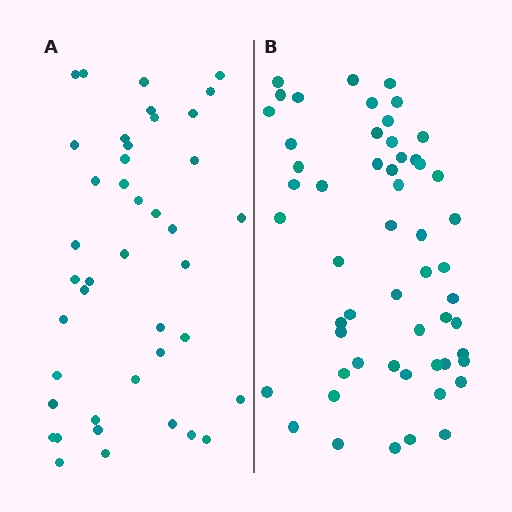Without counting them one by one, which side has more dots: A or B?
Region B (the right region) has more dots.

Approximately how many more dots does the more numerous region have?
Region B has approximately 15 more dots than region A.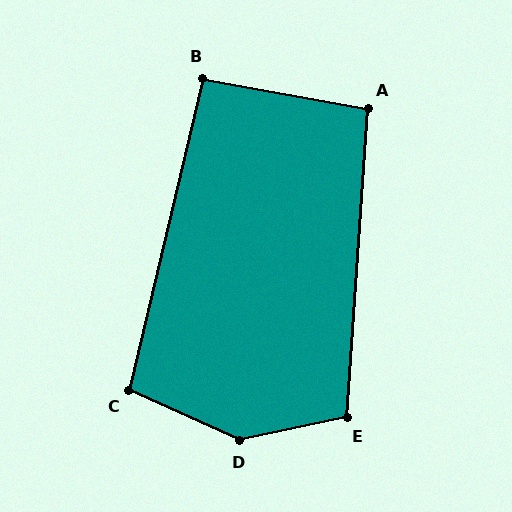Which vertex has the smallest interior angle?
B, at approximately 93 degrees.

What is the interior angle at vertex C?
Approximately 101 degrees (obtuse).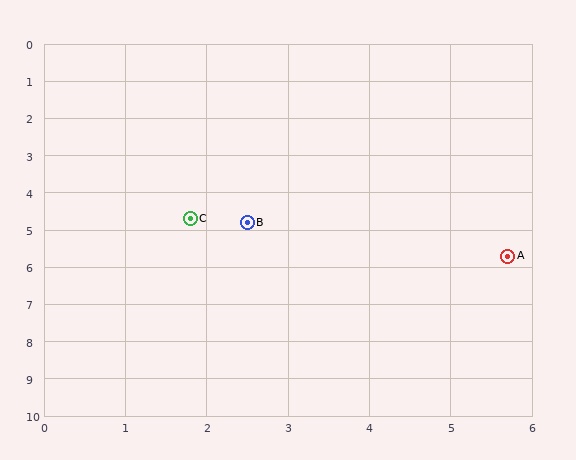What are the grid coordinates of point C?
Point C is at approximately (1.8, 4.7).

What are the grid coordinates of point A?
Point A is at approximately (5.7, 5.7).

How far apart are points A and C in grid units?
Points A and C are about 4.0 grid units apart.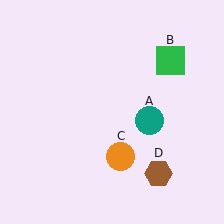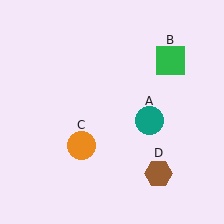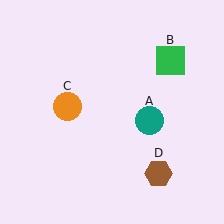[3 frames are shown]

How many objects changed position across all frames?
1 object changed position: orange circle (object C).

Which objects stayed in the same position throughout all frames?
Teal circle (object A) and green square (object B) and brown hexagon (object D) remained stationary.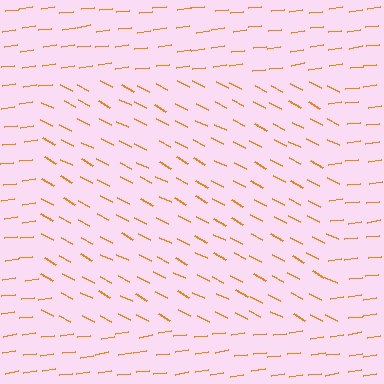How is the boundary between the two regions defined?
The boundary is defined purely by a change in line orientation (approximately 35 degrees difference). All lines are the same color and thickness.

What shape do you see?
I see a rectangle.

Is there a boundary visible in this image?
Yes, there is a texture boundary formed by a change in line orientation.